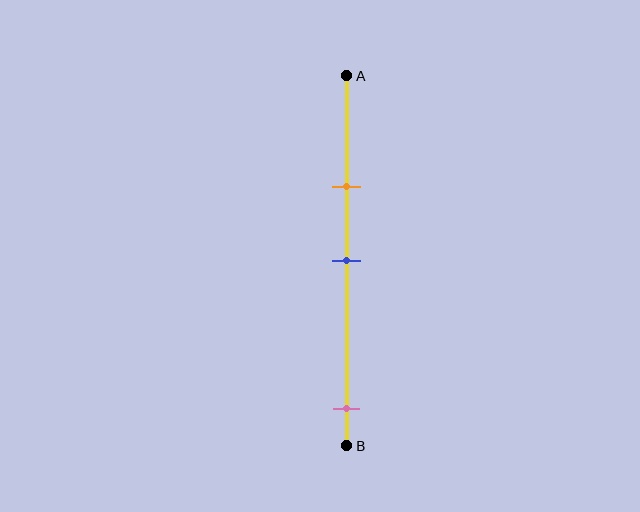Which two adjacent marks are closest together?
The orange and blue marks are the closest adjacent pair.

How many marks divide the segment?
There are 3 marks dividing the segment.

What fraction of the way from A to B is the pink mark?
The pink mark is approximately 90% (0.9) of the way from A to B.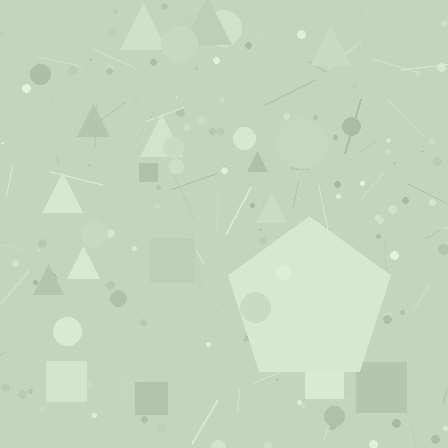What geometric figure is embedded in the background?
A pentagon is embedded in the background.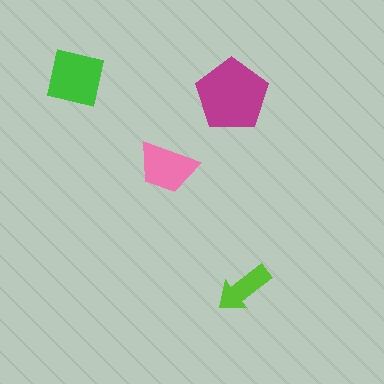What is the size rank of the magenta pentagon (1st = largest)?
1st.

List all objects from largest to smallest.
The magenta pentagon, the green square, the pink trapezoid, the lime arrow.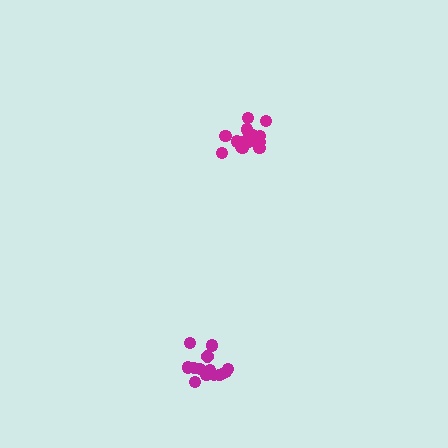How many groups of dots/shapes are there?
There are 2 groups.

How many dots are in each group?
Group 1: 14 dots, Group 2: 15 dots (29 total).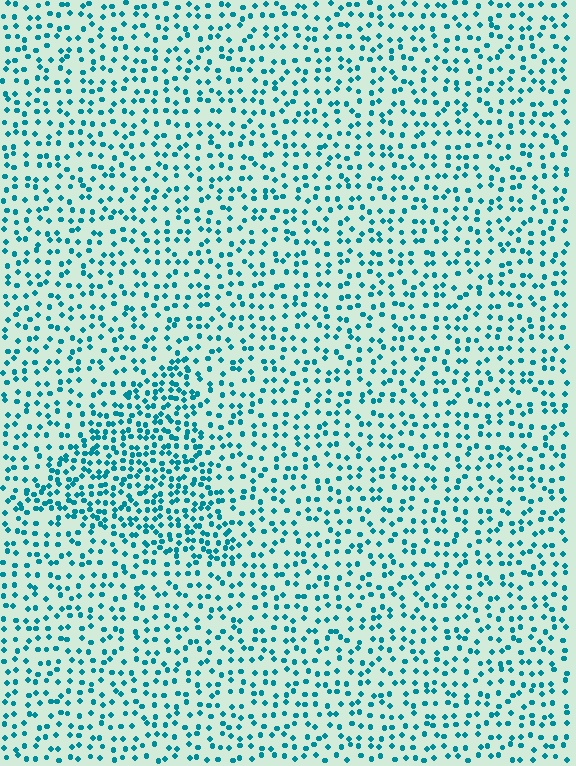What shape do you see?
I see a triangle.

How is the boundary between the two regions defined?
The boundary is defined by a change in element density (approximately 1.8x ratio). All elements are the same color, size, and shape.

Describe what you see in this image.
The image contains small teal elements arranged at two different densities. A triangle-shaped region is visible where the elements are more densely packed than the surrounding area.